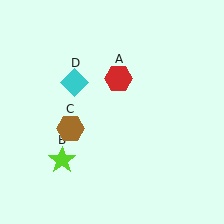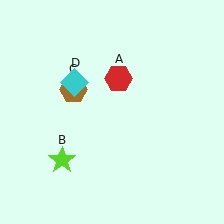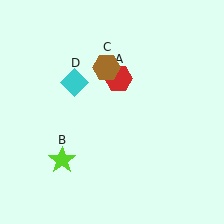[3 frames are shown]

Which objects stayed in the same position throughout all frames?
Red hexagon (object A) and lime star (object B) and cyan diamond (object D) remained stationary.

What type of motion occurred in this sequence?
The brown hexagon (object C) rotated clockwise around the center of the scene.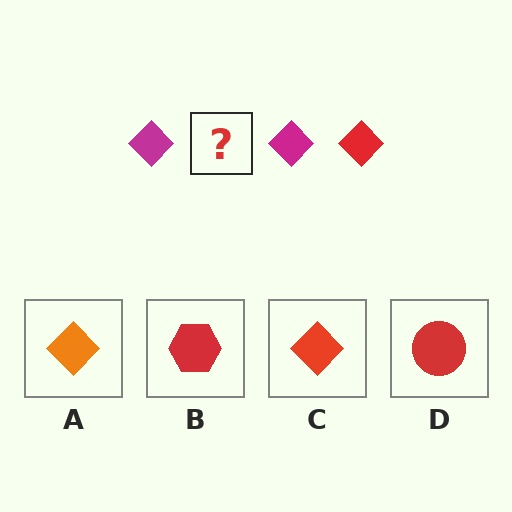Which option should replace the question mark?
Option C.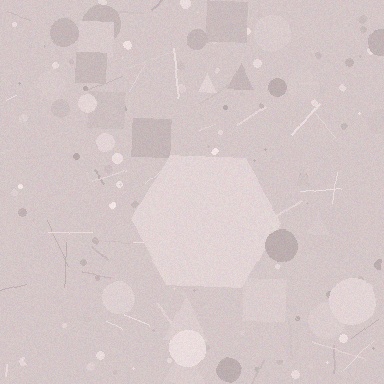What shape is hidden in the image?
A hexagon is hidden in the image.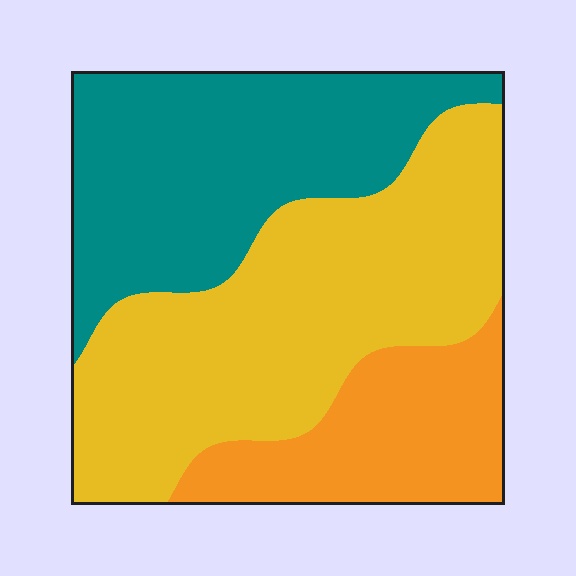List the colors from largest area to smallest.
From largest to smallest: yellow, teal, orange.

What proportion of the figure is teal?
Teal takes up about one third (1/3) of the figure.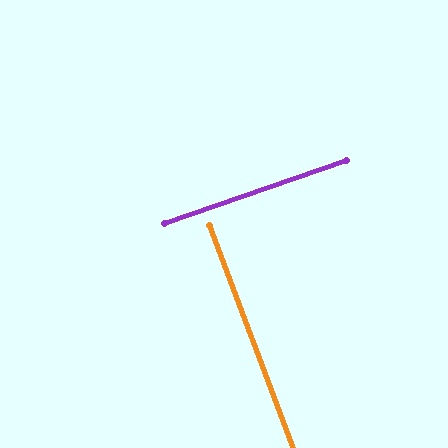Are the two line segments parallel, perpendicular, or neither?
Perpendicular — they meet at approximately 88°.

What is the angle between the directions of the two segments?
Approximately 88 degrees.